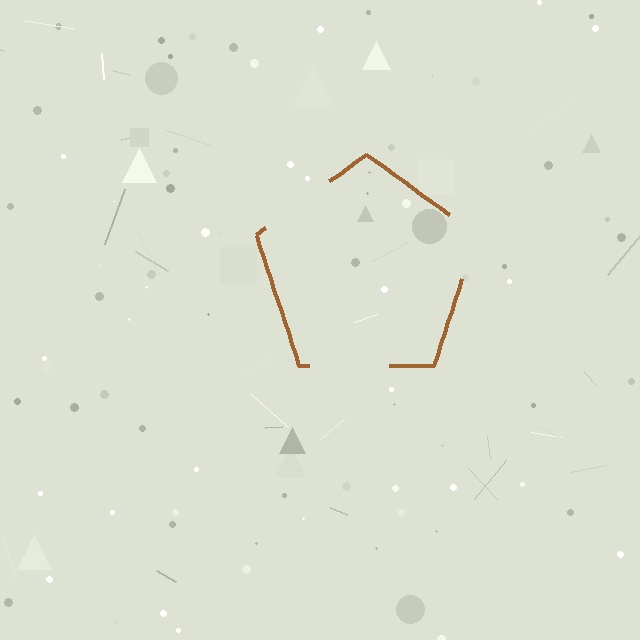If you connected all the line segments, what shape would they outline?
They would outline a pentagon.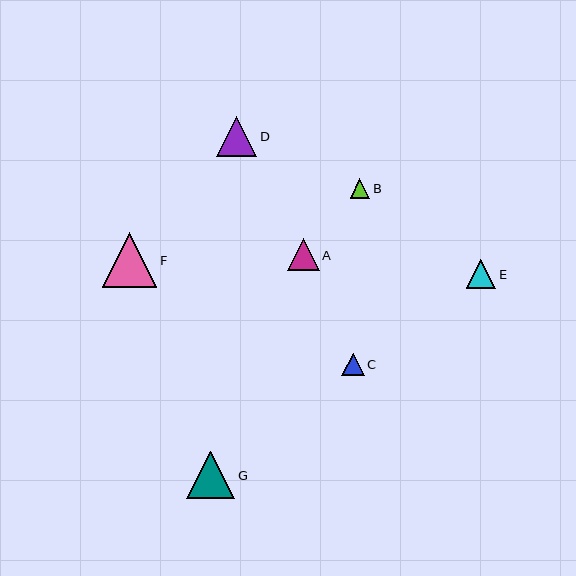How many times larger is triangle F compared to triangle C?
Triangle F is approximately 2.4 times the size of triangle C.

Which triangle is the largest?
Triangle F is the largest with a size of approximately 55 pixels.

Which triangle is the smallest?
Triangle B is the smallest with a size of approximately 20 pixels.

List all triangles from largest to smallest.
From largest to smallest: F, G, D, A, E, C, B.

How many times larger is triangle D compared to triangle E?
Triangle D is approximately 1.4 times the size of triangle E.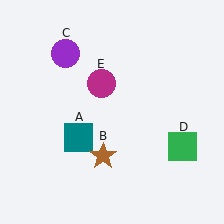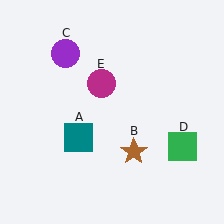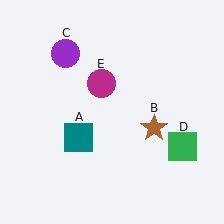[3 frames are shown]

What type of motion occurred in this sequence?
The brown star (object B) rotated counterclockwise around the center of the scene.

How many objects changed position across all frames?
1 object changed position: brown star (object B).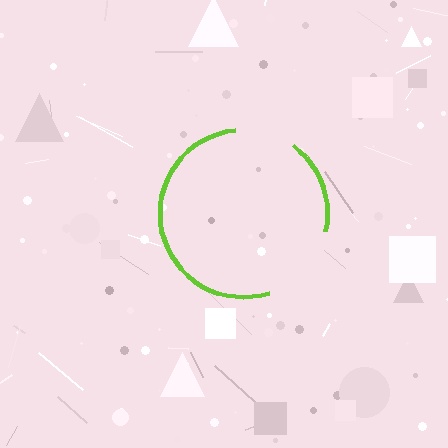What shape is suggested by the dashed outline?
The dashed outline suggests a circle.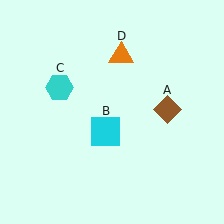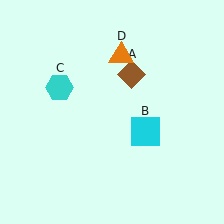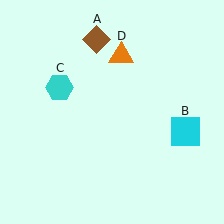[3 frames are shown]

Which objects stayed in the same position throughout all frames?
Cyan hexagon (object C) and orange triangle (object D) remained stationary.